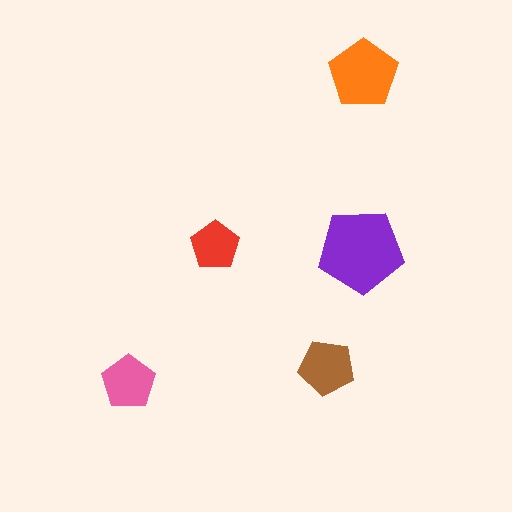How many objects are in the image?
There are 5 objects in the image.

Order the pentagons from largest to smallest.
the purple one, the orange one, the brown one, the pink one, the red one.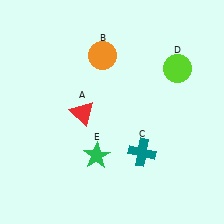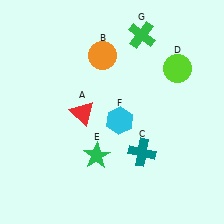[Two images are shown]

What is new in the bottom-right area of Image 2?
A cyan hexagon (F) was added in the bottom-right area of Image 2.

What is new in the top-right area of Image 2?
A green cross (G) was added in the top-right area of Image 2.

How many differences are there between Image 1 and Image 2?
There are 2 differences between the two images.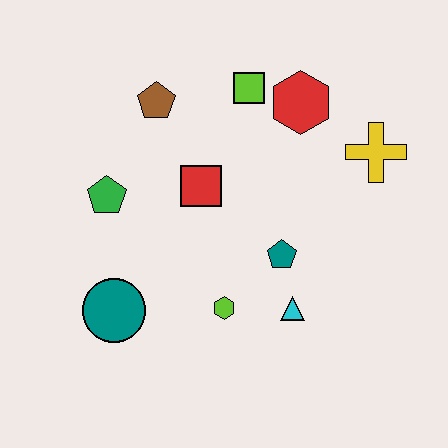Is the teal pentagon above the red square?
No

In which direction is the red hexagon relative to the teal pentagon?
The red hexagon is above the teal pentagon.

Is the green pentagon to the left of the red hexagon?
Yes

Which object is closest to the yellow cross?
The red hexagon is closest to the yellow cross.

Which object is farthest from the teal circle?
The yellow cross is farthest from the teal circle.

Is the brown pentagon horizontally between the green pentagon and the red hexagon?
Yes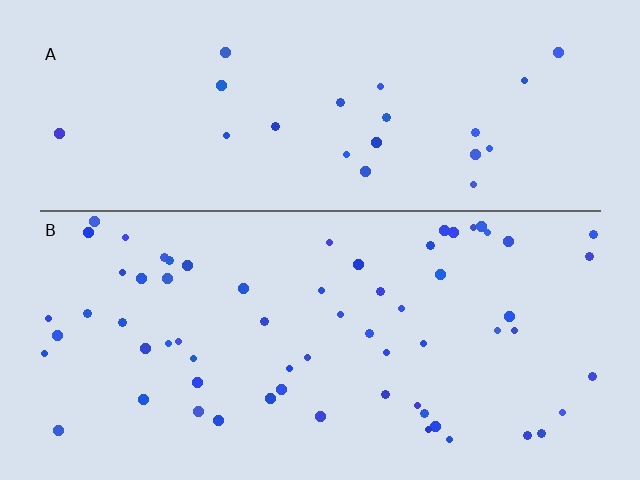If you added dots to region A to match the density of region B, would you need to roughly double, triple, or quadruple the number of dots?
Approximately triple.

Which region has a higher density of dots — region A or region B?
B (the bottom).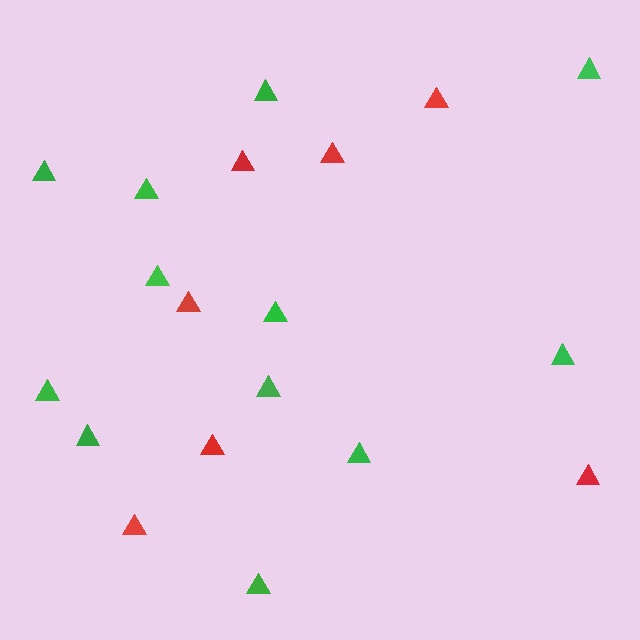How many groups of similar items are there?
There are 2 groups: one group of green triangles (12) and one group of red triangles (7).